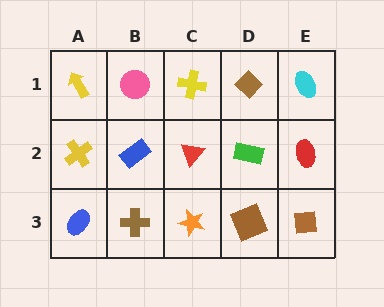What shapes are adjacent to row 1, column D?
A green rectangle (row 2, column D), a yellow cross (row 1, column C), a cyan ellipse (row 1, column E).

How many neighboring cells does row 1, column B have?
3.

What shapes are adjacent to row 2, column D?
A brown diamond (row 1, column D), a brown square (row 3, column D), a red triangle (row 2, column C), a red ellipse (row 2, column E).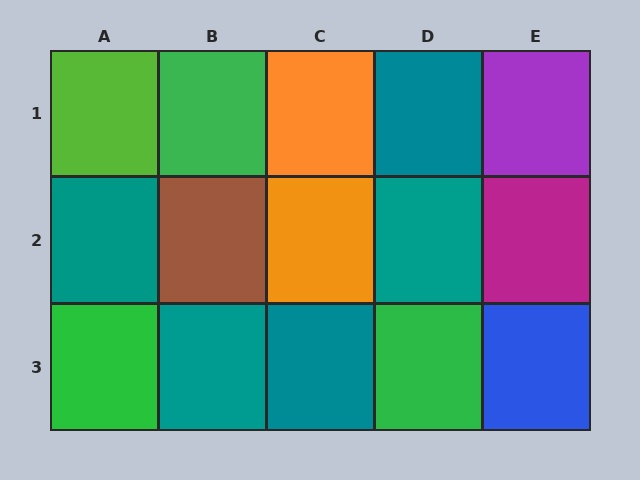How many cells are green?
3 cells are green.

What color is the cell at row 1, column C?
Orange.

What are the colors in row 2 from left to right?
Teal, brown, orange, teal, magenta.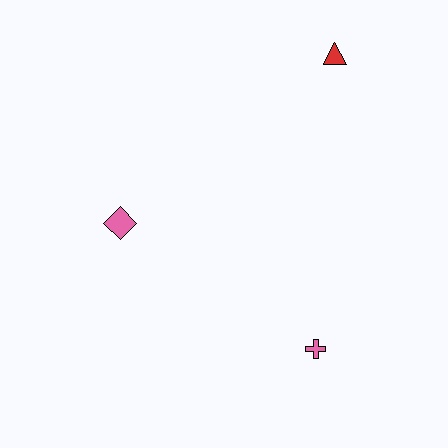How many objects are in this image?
There are 3 objects.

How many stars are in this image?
There are no stars.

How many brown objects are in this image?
There are no brown objects.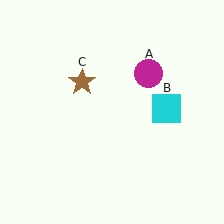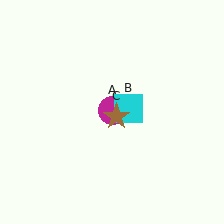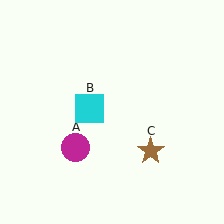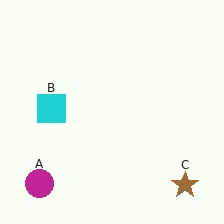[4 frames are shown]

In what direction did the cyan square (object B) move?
The cyan square (object B) moved left.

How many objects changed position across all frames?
3 objects changed position: magenta circle (object A), cyan square (object B), brown star (object C).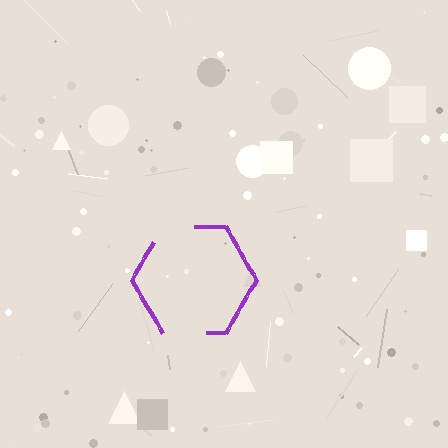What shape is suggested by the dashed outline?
The dashed outline suggests a hexagon.